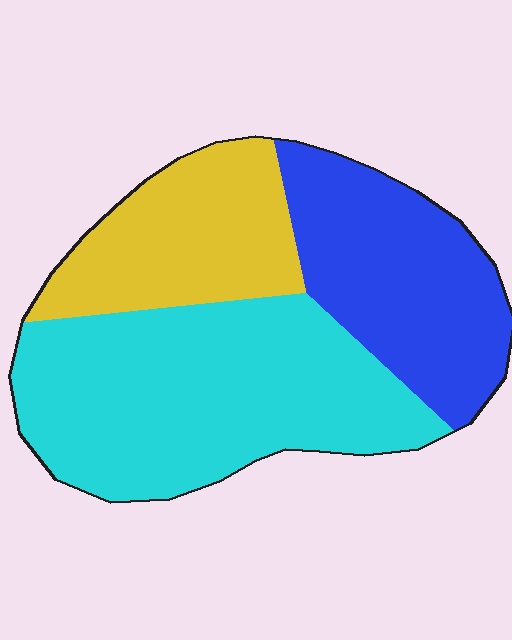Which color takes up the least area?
Yellow, at roughly 25%.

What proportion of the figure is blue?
Blue covers 29% of the figure.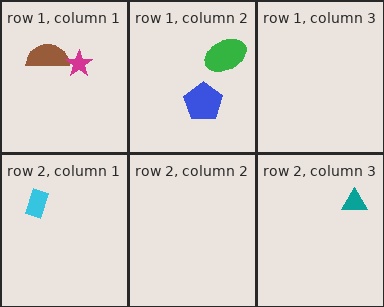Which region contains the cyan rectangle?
The row 2, column 1 region.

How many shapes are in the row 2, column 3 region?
1.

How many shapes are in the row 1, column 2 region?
2.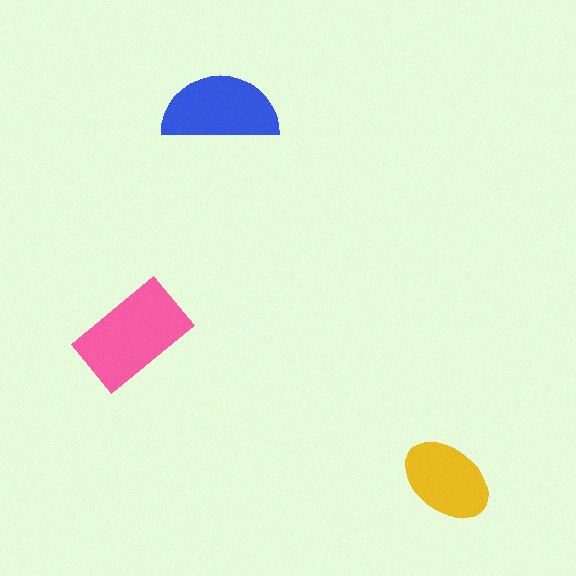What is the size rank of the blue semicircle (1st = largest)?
2nd.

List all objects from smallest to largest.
The yellow ellipse, the blue semicircle, the pink rectangle.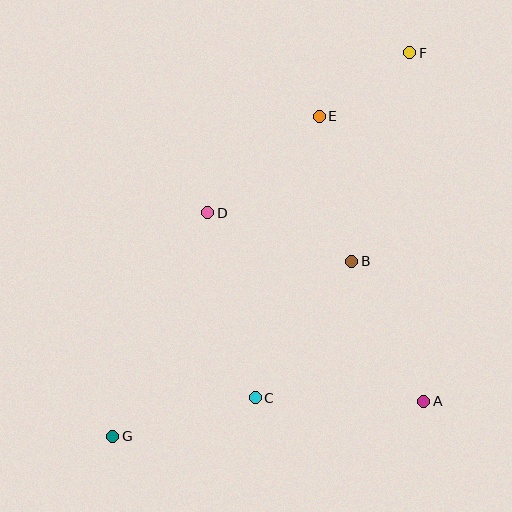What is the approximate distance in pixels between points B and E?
The distance between B and E is approximately 149 pixels.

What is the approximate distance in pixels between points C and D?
The distance between C and D is approximately 191 pixels.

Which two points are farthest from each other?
Points F and G are farthest from each other.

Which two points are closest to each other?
Points E and F are closest to each other.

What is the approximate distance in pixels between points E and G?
The distance between E and G is approximately 381 pixels.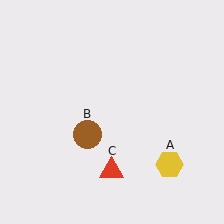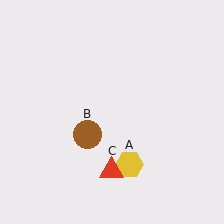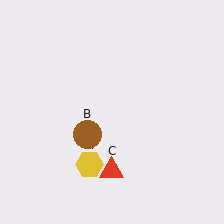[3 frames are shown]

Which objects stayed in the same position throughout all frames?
Brown circle (object B) and red triangle (object C) remained stationary.